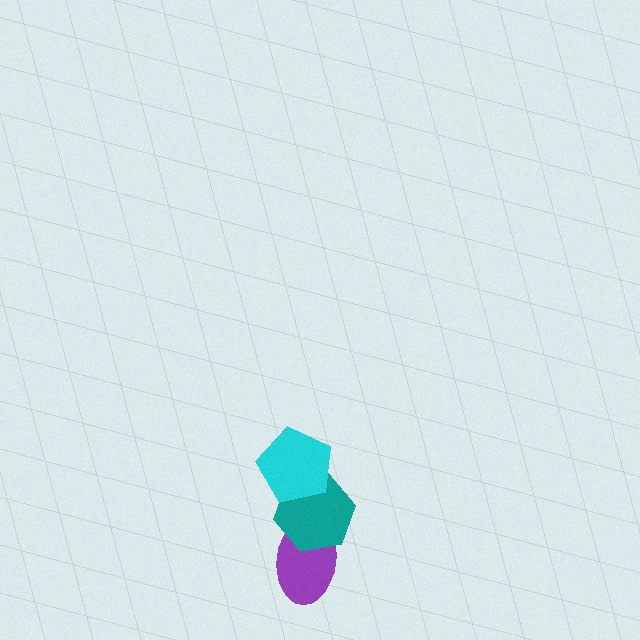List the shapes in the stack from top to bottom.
From top to bottom: the cyan pentagon, the teal hexagon, the purple ellipse.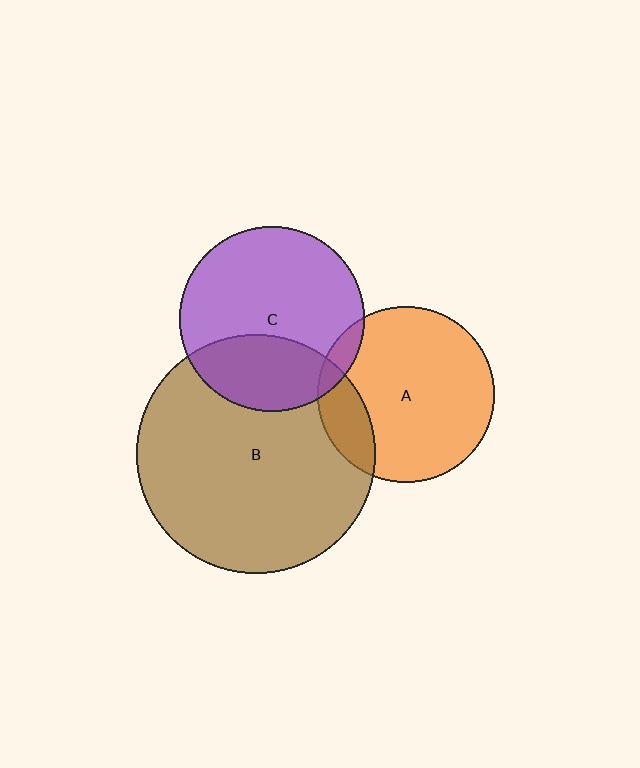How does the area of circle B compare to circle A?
Approximately 1.8 times.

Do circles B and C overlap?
Yes.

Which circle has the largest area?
Circle B (brown).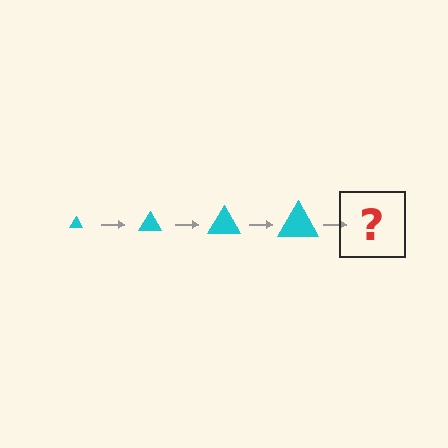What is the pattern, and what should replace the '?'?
The pattern is that the triangle gets progressively larger each step. The '?' should be a cyan triangle, larger than the previous one.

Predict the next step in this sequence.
The next step is a cyan triangle, larger than the previous one.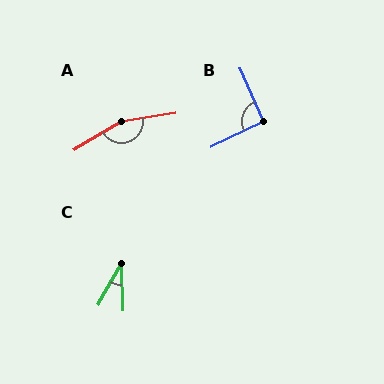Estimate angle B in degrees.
Approximately 92 degrees.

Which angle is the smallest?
C, at approximately 31 degrees.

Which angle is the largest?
A, at approximately 158 degrees.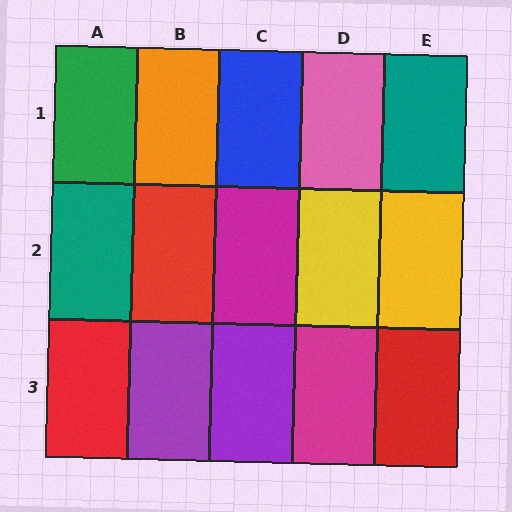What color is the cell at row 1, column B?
Orange.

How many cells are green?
1 cell is green.